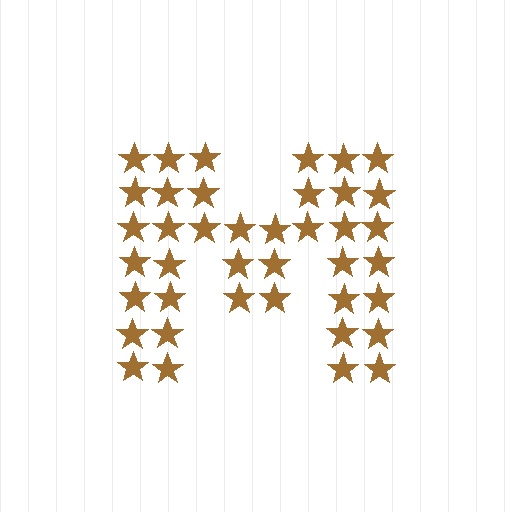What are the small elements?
The small elements are stars.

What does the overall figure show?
The overall figure shows the letter M.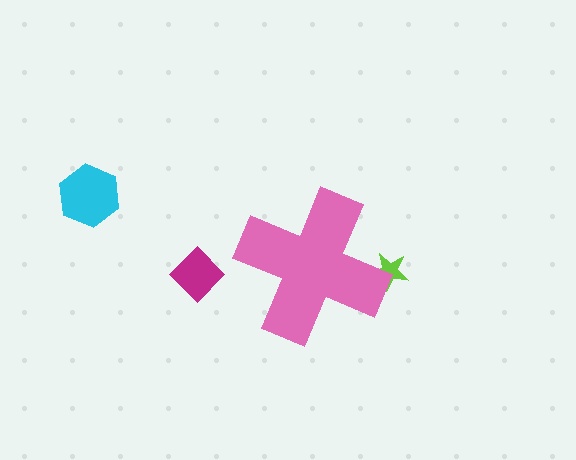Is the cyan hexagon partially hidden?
No, the cyan hexagon is fully visible.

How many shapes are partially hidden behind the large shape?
1 shape is partially hidden.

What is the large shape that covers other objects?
A pink cross.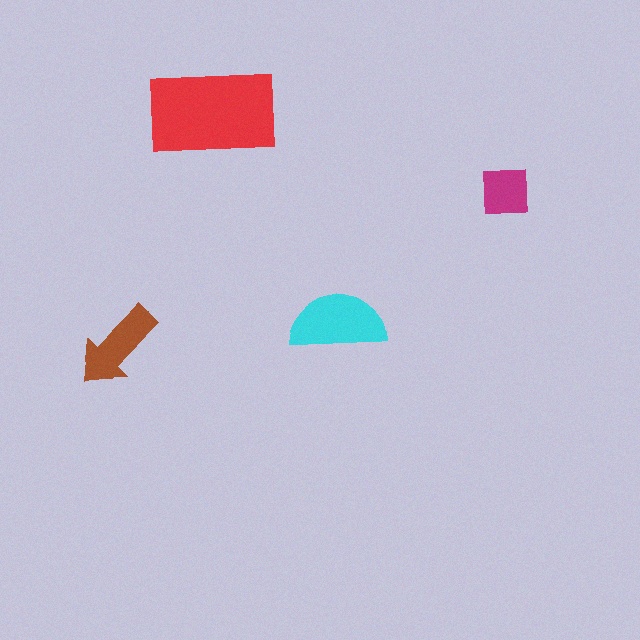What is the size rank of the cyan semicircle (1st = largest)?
2nd.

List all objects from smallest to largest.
The magenta square, the brown arrow, the cyan semicircle, the red rectangle.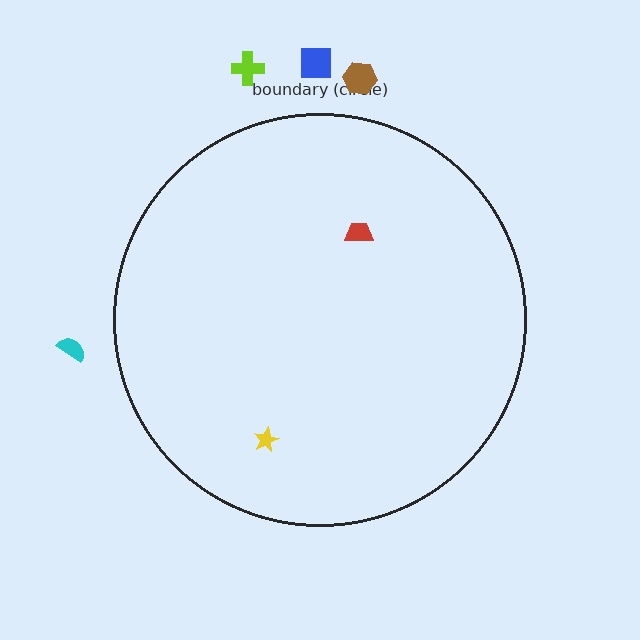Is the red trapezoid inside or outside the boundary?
Inside.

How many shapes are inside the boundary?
2 inside, 4 outside.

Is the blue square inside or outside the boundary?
Outside.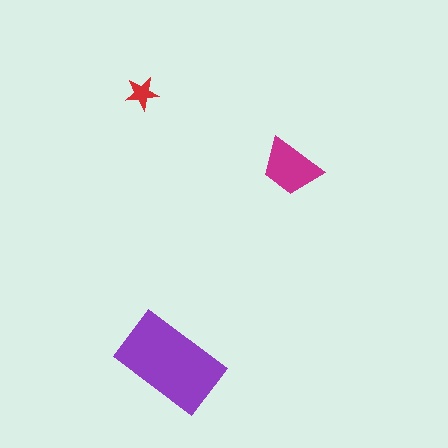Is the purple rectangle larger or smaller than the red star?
Larger.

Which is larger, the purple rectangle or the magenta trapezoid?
The purple rectangle.